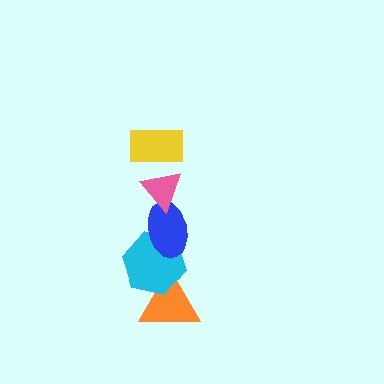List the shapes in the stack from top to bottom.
From top to bottom: the yellow rectangle, the pink triangle, the blue ellipse, the cyan hexagon, the orange triangle.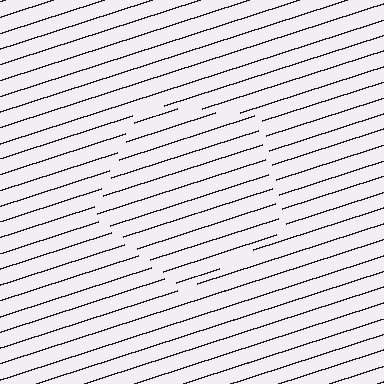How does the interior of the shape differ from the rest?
The interior of the shape contains the same grating, shifted by half a period — the contour is defined by the phase discontinuity where line-ends from the inner and outer gratings abut.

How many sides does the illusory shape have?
5 sides — the line-ends trace a pentagon.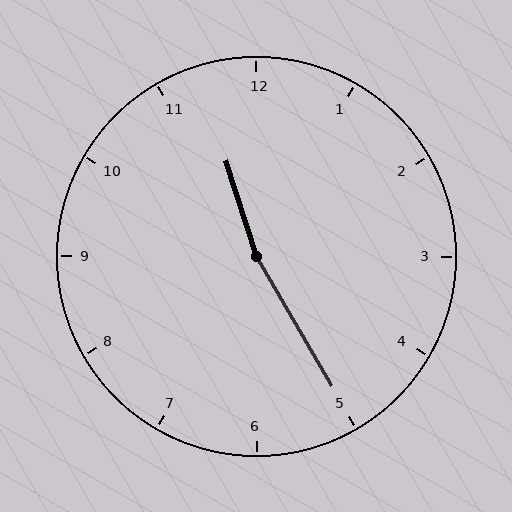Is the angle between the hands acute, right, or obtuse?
It is obtuse.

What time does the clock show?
11:25.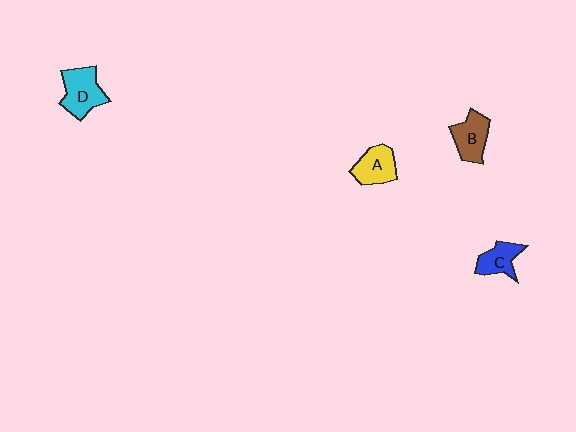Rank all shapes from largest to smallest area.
From largest to smallest: D (cyan), B (brown), A (yellow), C (blue).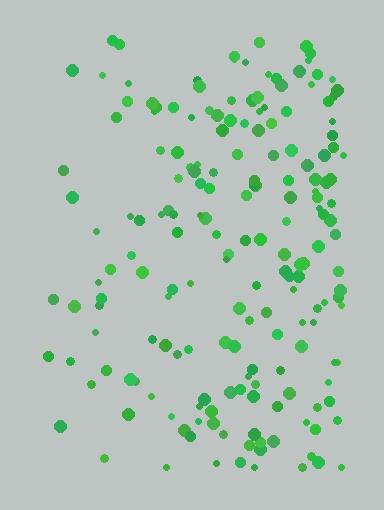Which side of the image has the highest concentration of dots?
The right.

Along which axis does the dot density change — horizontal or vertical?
Horizontal.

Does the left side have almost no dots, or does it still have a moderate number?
Still a moderate number, just noticeably fewer than the right.